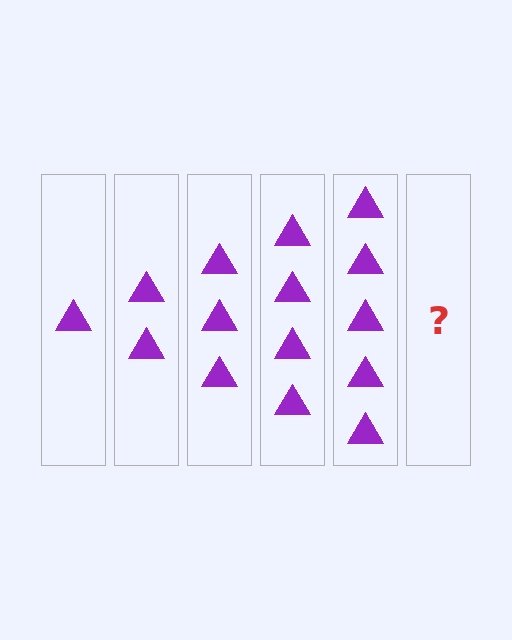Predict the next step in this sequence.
The next step is 6 triangles.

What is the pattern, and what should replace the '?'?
The pattern is that each step adds one more triangle. The '?' should be 6 triangles.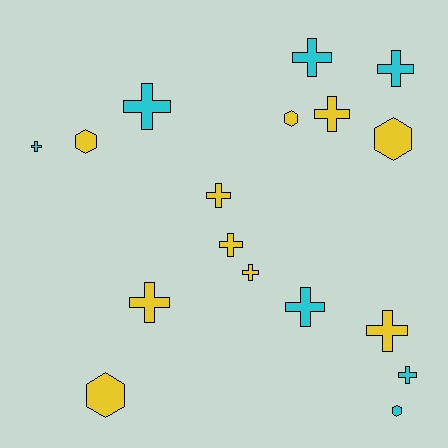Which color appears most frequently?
Yellow, with 10 objects.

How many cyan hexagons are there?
There is 1 cyan hexagon.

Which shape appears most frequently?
Cross, with 12 objects.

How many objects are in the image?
There are 17 objects.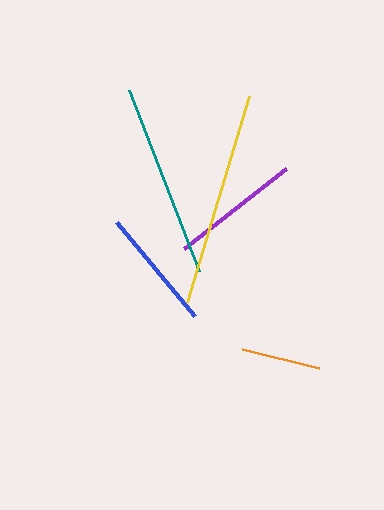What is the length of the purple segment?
The purple segment is approximately 129 pixels long.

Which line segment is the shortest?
The orange line is the shortest at approximately 80 pixels.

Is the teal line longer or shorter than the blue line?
The teal line is longer than the blue line.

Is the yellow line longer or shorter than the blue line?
The yellow line is longer than the blue line.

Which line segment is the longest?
The yellow line is the longest at approximately 215 pixels.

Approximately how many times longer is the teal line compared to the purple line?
The teal line is approximately 1.5 times the length of the purple line.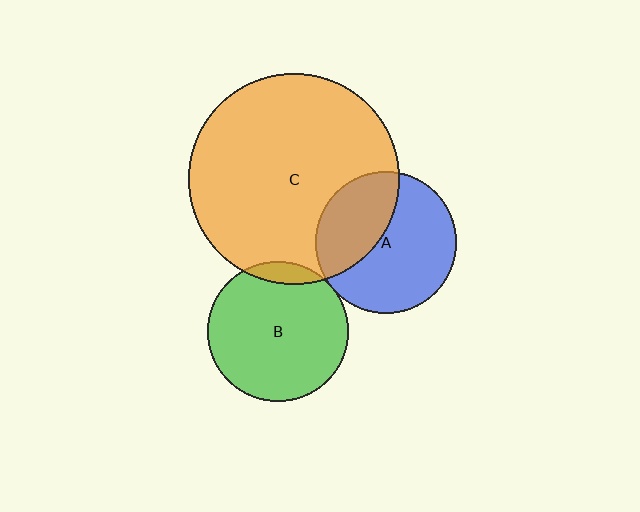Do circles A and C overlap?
Yes.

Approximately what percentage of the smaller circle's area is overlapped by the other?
Approximately 40%.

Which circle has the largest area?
Circle C (orange).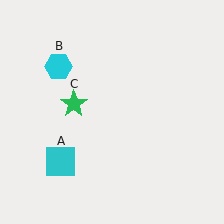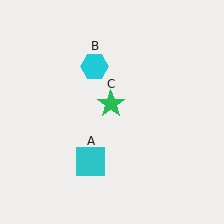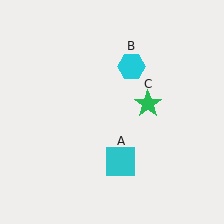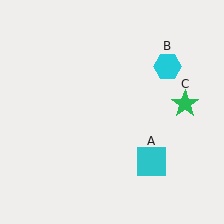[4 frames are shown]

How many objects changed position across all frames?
3 objects changed position: cyan square (object A), cyan hexagon (object B), green star (object C).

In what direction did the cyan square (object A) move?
The cyan square (object A) moved right.